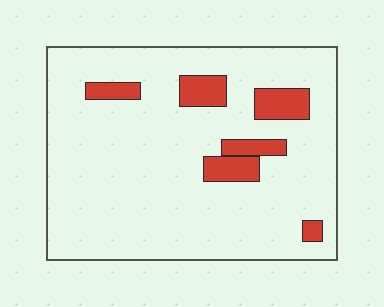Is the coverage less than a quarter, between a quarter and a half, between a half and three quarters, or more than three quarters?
Less than a quarter.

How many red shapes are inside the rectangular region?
6.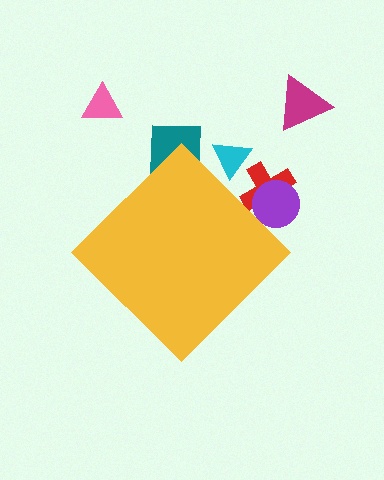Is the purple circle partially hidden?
Yes, the purple circle is partially hidden behind the yellow diamond.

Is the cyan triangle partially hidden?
Yes, the cyan triangle is partially hidden behind the yellow diamond.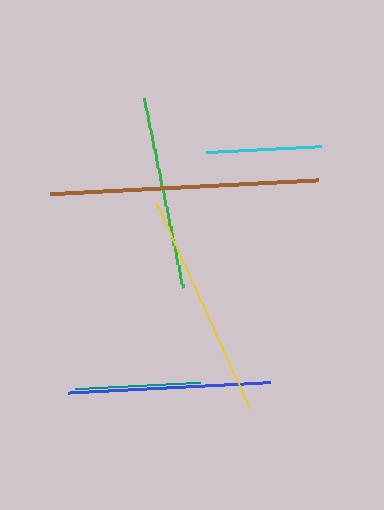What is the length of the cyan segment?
The cyan segment is approximately 115 pixels long.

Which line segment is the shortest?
The cyan line is the shortest at approximately 115 pixels.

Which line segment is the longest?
The brown line is the longest at approximately 268 pixels.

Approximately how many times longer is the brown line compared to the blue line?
The brown line is approximately 1.3 times the length of the blue line.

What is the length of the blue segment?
The blue segment is approximately 202 pixels long.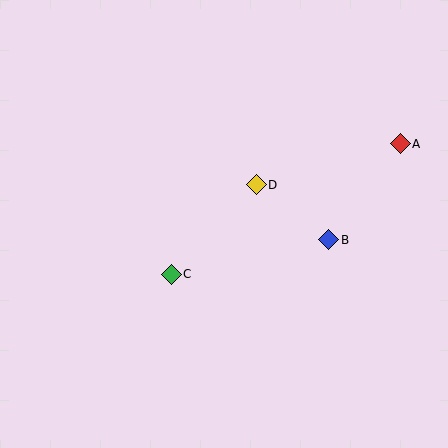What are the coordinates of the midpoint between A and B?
The midpoint between A and B is at (365, 192).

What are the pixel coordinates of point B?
Point B is at (329, 240).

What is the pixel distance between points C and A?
The distance between C and A is 264 pixels.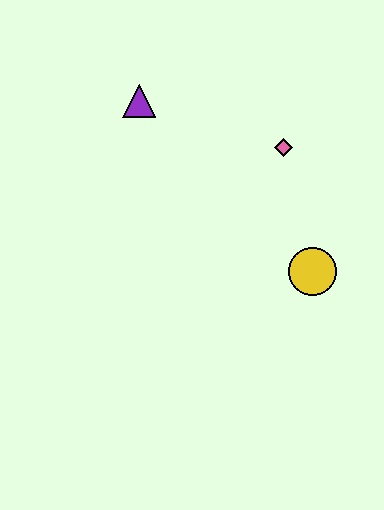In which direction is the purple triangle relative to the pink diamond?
The purple triangle is to the left of the pink diamond.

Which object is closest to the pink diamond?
The yellow circle is closest to the pink diamond.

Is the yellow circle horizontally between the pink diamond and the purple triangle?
No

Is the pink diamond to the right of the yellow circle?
No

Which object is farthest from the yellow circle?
The purple triangle is farthest from the yellow circle.